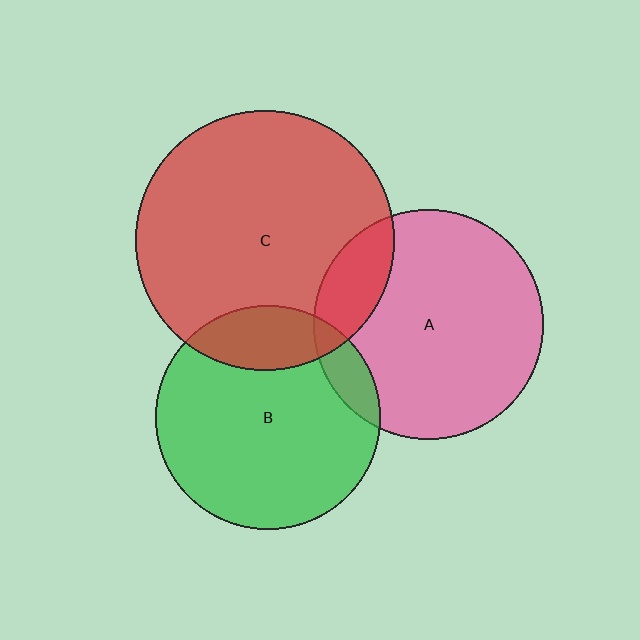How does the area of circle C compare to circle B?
Approximately 1.3 times.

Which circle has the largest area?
Circle C (red).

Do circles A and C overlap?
Yes.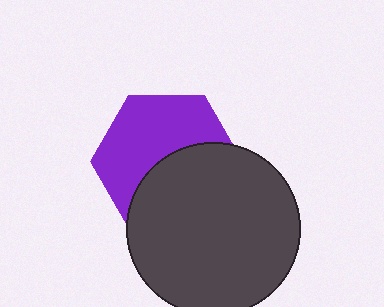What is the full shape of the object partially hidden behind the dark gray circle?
The partially hidden object is a purple hexagon.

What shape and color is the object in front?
The object in front is a dark gray circle.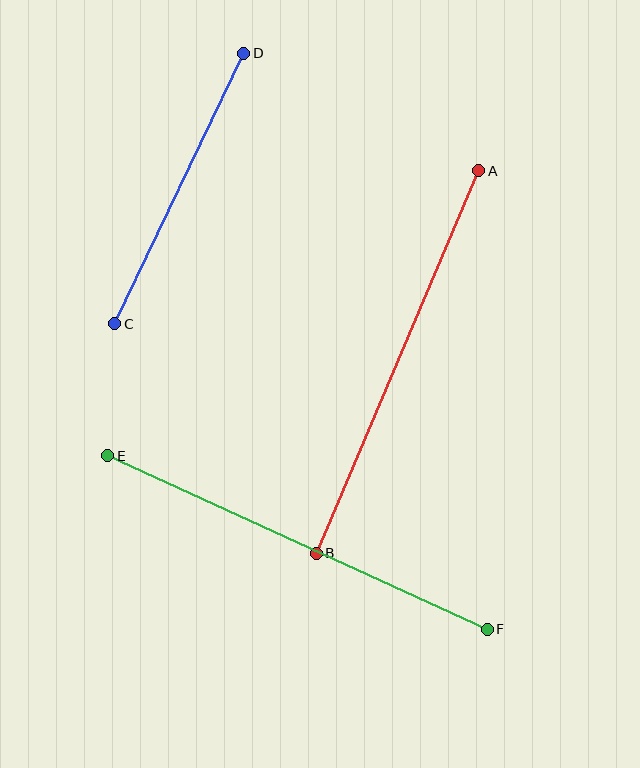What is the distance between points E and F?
The distance is approximately 418 pixels.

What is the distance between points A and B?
The distance is approximately 416 pixels.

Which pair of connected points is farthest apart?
Points E and F are farthest apart.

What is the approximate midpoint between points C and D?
The midpoint is at approximately (179, 188) pixels.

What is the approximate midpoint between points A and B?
The midpoint is at approximately (397, 362) pixels.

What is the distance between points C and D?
The distance is approximately 300 pixels.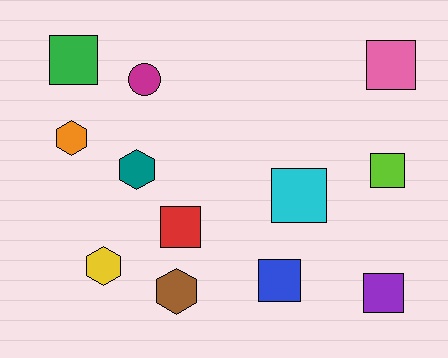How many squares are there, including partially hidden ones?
There are 7 squares.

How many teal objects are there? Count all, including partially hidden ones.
There is 1 teal object.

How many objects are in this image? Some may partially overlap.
There are 12 objects.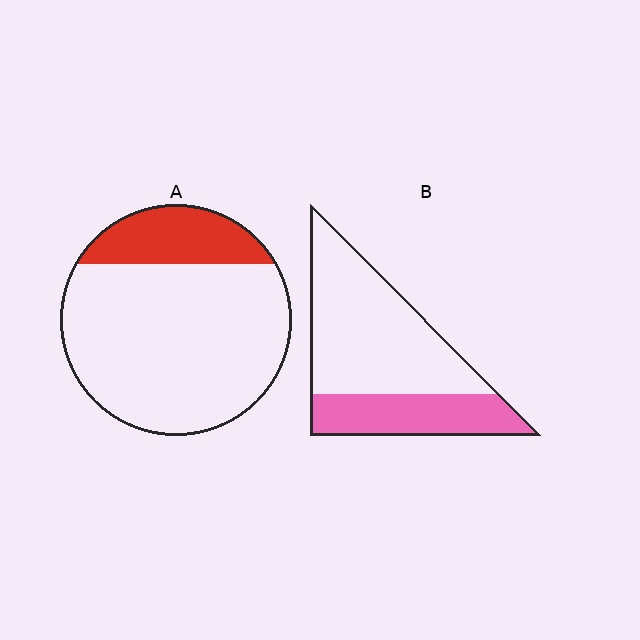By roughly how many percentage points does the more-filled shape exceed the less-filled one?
By roughly 10 percentage points (B over A).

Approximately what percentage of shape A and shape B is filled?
A is approximately 20% and B is approximately 35%.